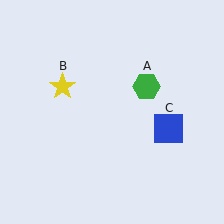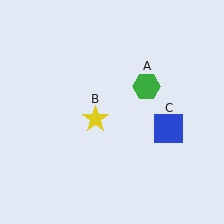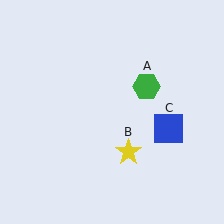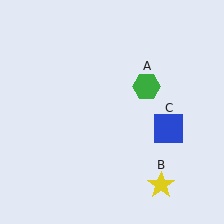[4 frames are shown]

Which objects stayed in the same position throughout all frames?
Green hexagon (object A) and blue square (object C) remained stationary.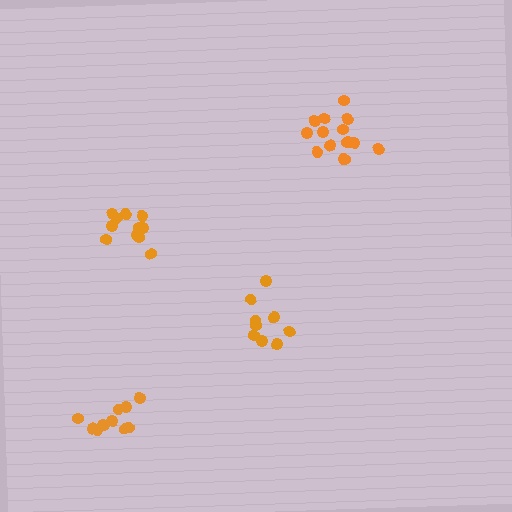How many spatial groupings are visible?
There are 4 spatial groupings.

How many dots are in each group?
Group 1: 15 dots, Group 2: 9 dots, Group 3: 11 dots, Group 4: 10 dots (45 total).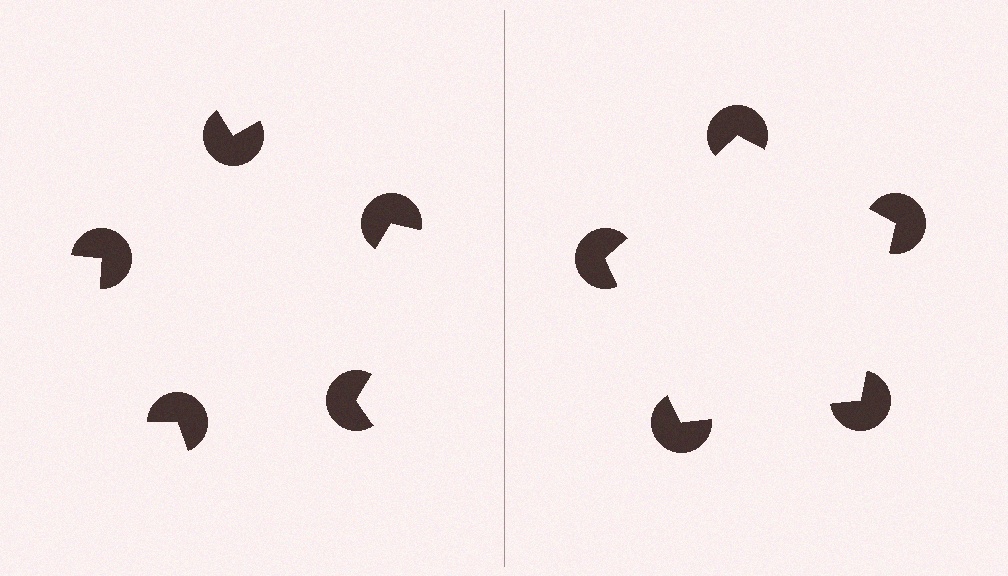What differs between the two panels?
The pac-man discs are positioned identically on both sides; only the wedge orientations differ. On the right they align to a pentagon; on the left they are misaligned.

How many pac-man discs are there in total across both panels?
10 — 5 on each side.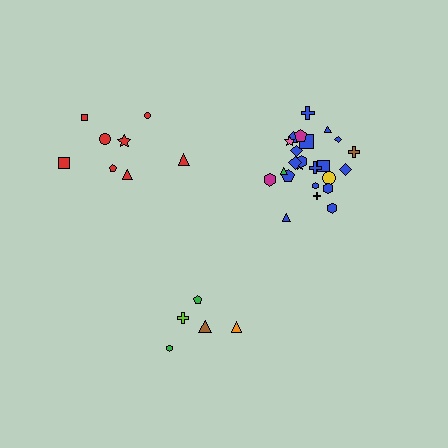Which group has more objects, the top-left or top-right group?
The top-right group.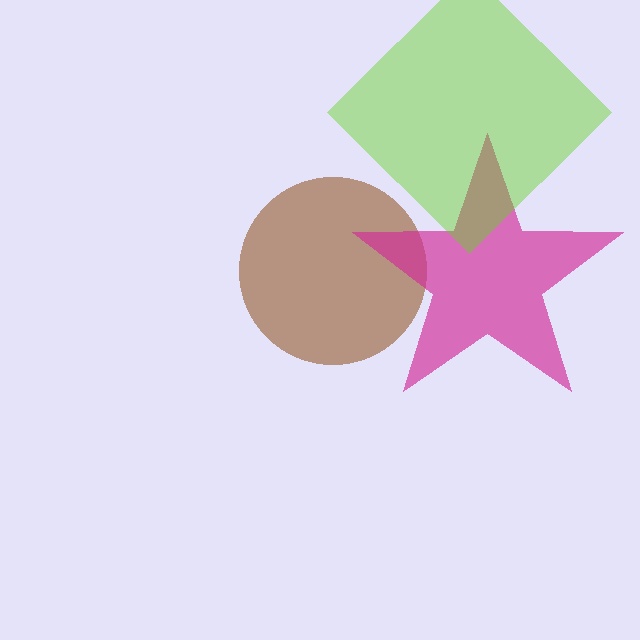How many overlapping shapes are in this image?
There are 3 overlapping shapes in the image.